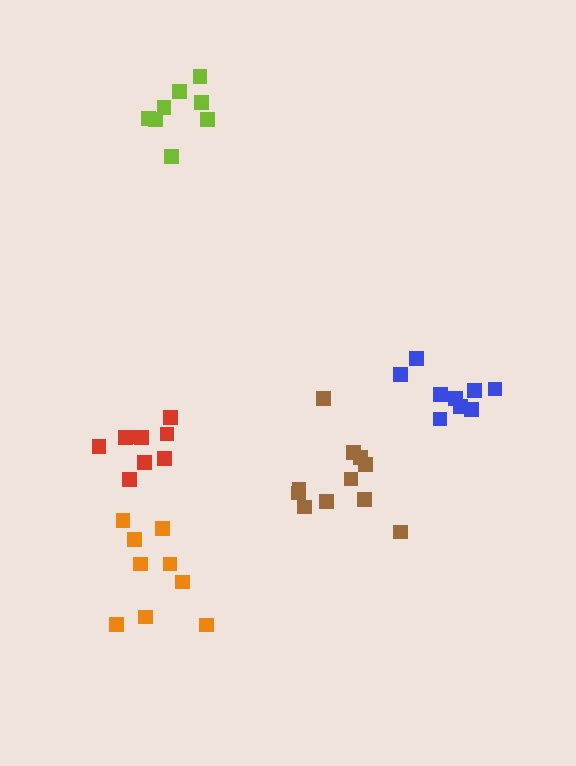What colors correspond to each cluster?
The clusters are colored: red, brown, blue, lime, orange.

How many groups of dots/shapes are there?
There are 5 groups.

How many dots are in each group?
Group 1: 9 dots, Group 2: 11 dots, Group 3: 9 dots, Group 4: 8 dots, Group 5: 9 dots (46 total).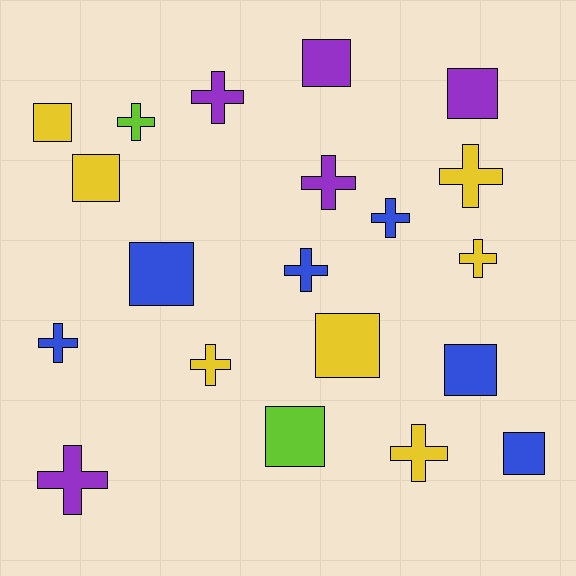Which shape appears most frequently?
Cross, with 11 objects.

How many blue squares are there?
There are 3 blue squares.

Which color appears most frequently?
Yellow, with 7 objects.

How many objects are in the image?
There are 20 objects.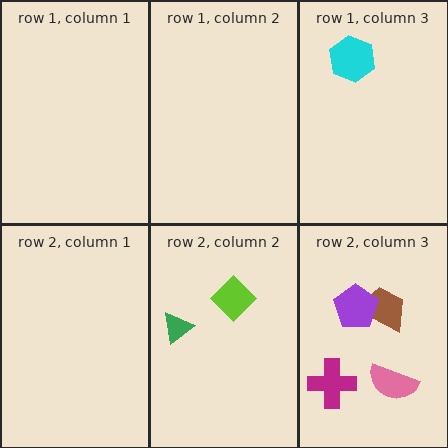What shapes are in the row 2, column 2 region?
The green triangle, the lime diamond.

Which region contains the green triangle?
The row 2, column 2 region.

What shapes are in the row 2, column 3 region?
The magenta cross, the brown trapezoid, the purple pentagon, the pink semicircle.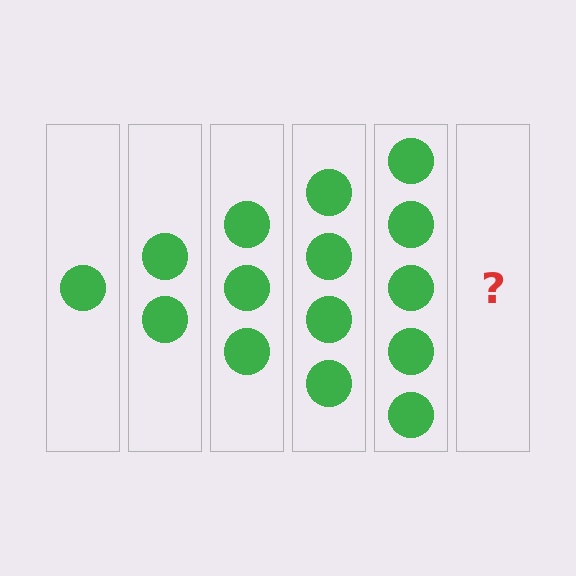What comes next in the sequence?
The next element should be 6 circles.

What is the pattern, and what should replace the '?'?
The pattern is that each step adds one more circle. The '?' should be 6 circles.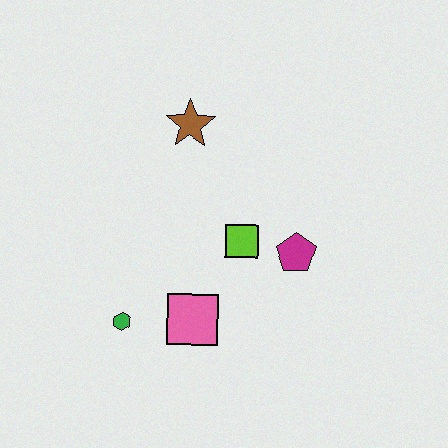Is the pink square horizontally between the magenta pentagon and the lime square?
No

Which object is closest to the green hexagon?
The pink square is closest to the green hexagon.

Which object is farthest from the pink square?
The brown star is farthest from the pink square.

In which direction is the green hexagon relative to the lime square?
The green hexagon is to the left of the lime square.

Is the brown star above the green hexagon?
Yes